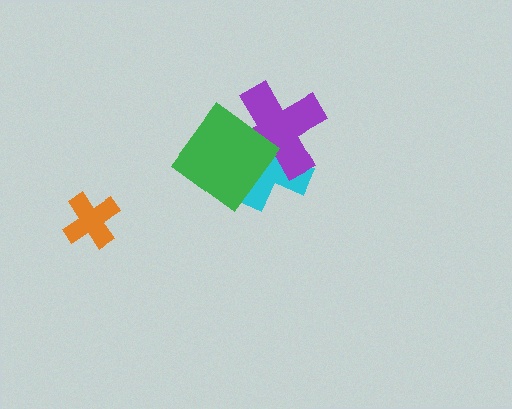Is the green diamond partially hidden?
No, no other shape covers it.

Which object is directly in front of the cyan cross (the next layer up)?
The purple cross is directly in front of the cyan cross.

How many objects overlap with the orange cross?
0 objects overlap with the orange cross.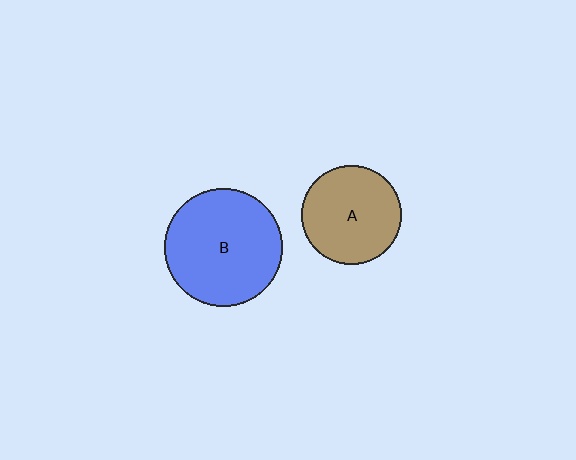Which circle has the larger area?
Circle B (blue).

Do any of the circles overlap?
No, none of the circles overlap.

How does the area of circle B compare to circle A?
Approximately 1.4 times.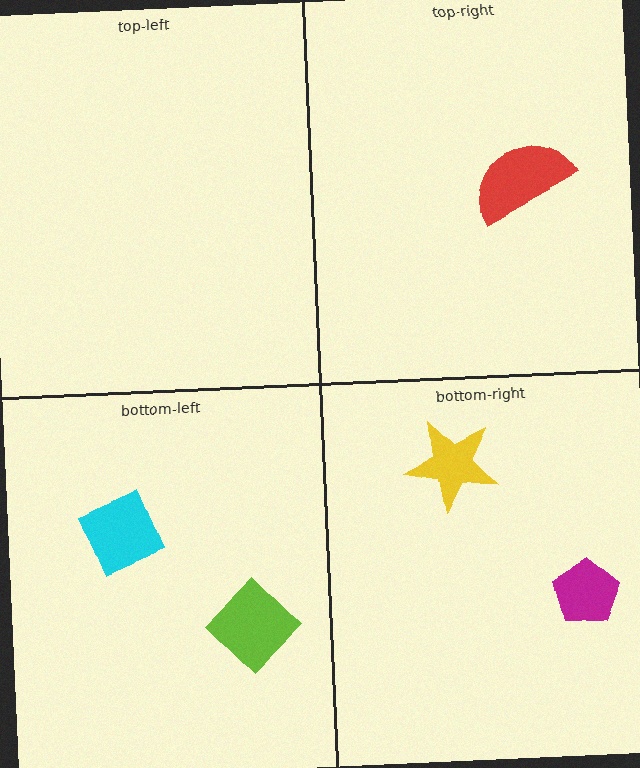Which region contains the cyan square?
The bottom-left region.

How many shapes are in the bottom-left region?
2.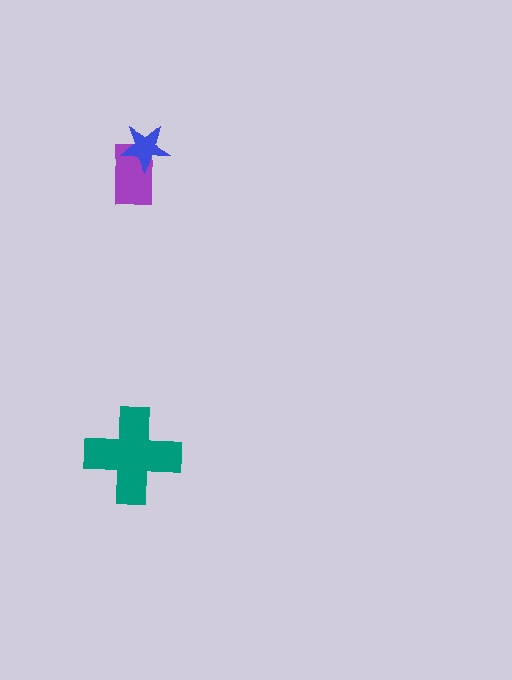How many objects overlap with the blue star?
1 object overlaps with the blue star.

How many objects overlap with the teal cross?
0 objects overlap with the teal cross.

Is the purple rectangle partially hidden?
Yes, it is partially covered by another shape.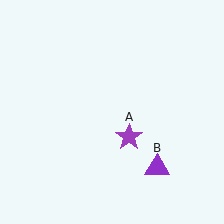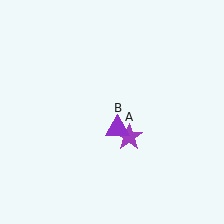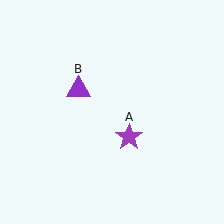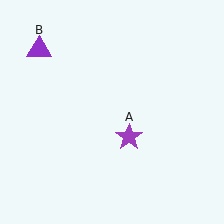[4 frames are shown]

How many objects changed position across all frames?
1 object changed position: purple triangle (object B).